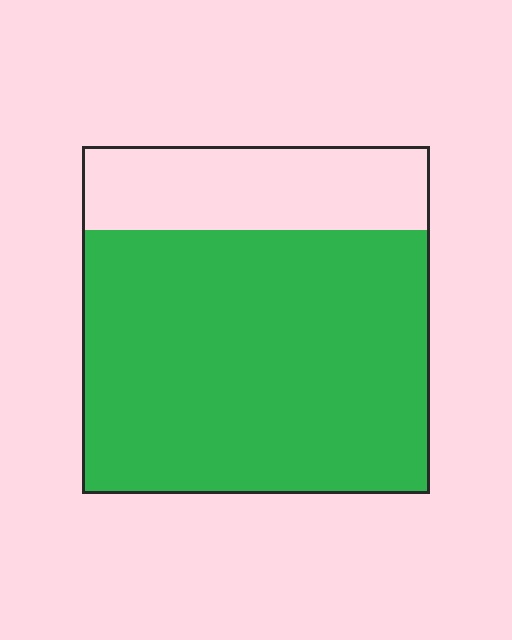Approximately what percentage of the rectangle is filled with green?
Approximately 75%.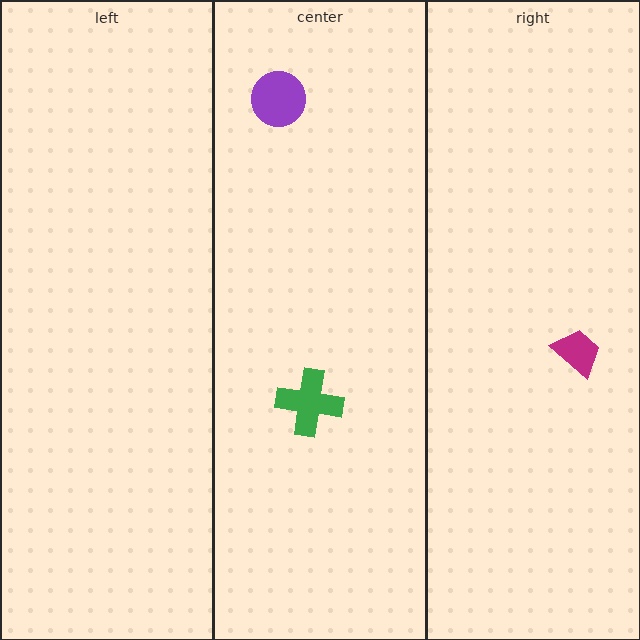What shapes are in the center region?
The purple circle, the green cross.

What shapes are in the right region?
The magenta trapezoid.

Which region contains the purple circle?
The center region.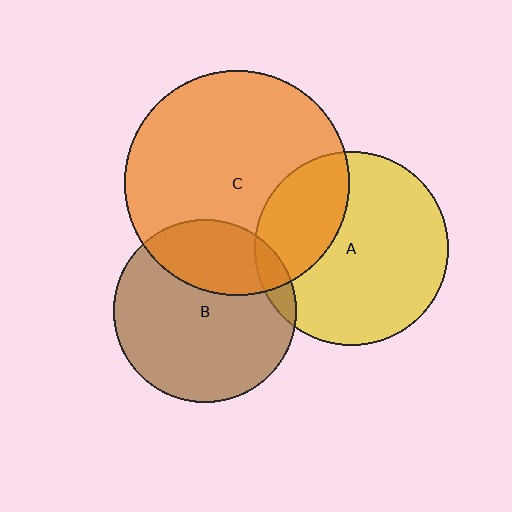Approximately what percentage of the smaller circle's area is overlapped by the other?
Approximately 30%.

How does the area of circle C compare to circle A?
Approximately 1.3 times.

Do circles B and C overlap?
Yes.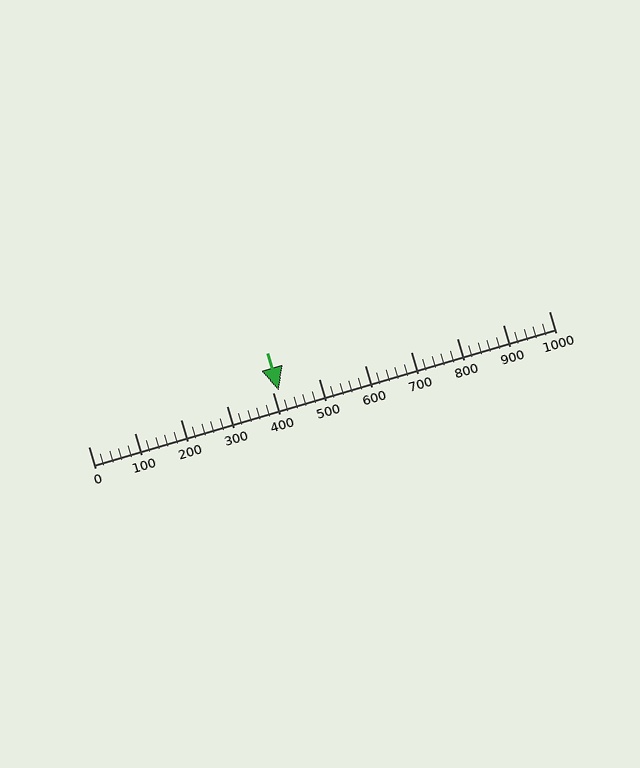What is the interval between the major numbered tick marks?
The major tick marks are spaced 100 units apart.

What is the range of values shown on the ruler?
The ruler shows values from 0 to 1000.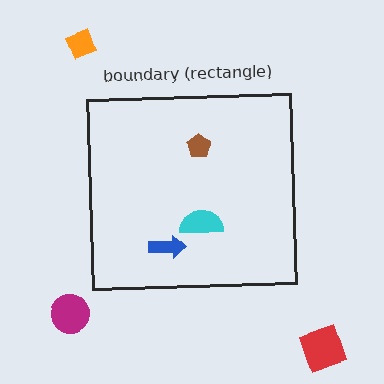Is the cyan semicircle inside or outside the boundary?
Inside.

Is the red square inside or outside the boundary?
Outside.